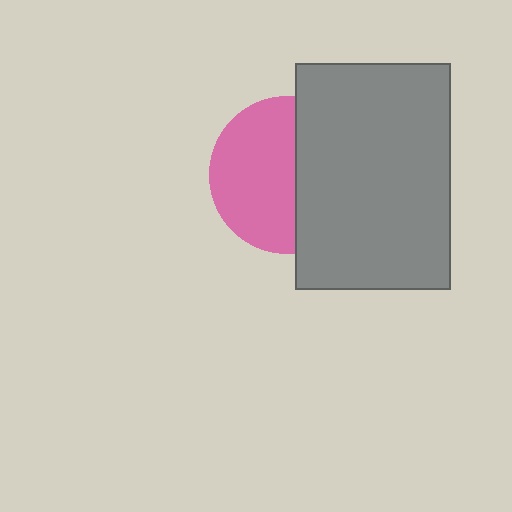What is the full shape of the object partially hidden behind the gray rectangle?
The partially hidden object is a pink circle.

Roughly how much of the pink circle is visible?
About half of it is visible (roughly 56%).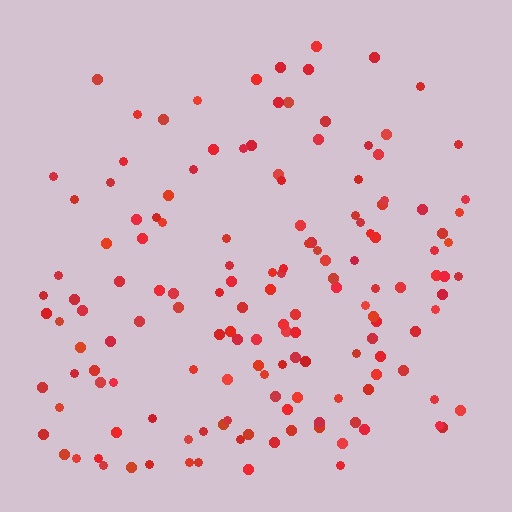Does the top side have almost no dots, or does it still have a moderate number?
Still a moderate number, just noticeably fewer than the bottom.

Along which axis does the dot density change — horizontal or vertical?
Vertical.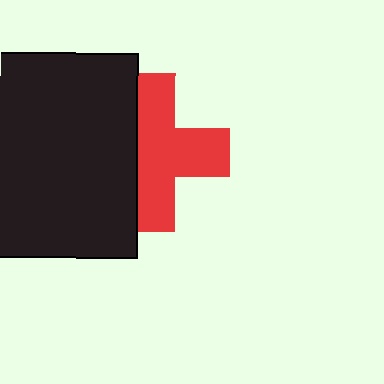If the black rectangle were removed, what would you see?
You would see the complete red cross.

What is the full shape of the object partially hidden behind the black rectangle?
The partially hidden object is a red cross.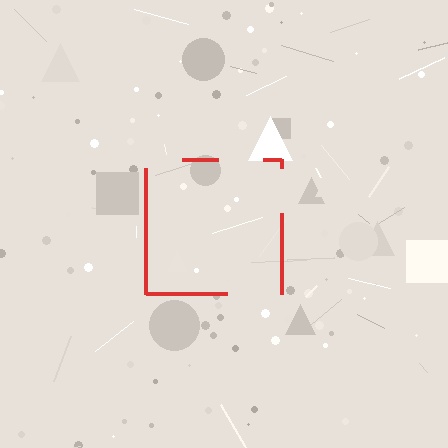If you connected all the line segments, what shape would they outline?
They would outline a square.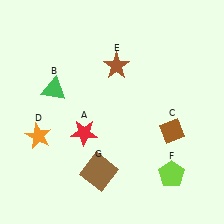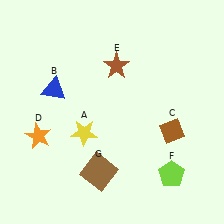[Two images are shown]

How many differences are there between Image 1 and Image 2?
There are 2 differences between the two images.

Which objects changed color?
A changed from red to yellow. B changed from green to blue.